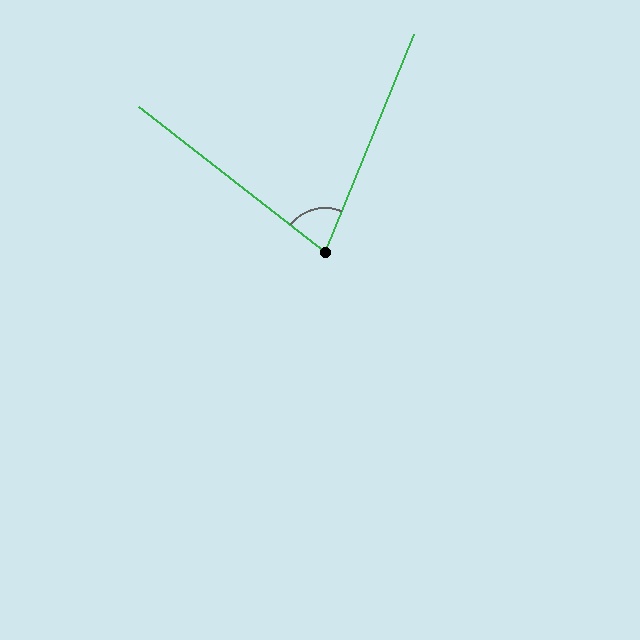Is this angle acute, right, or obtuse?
It is acute.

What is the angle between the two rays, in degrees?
Approximately 74 degrees.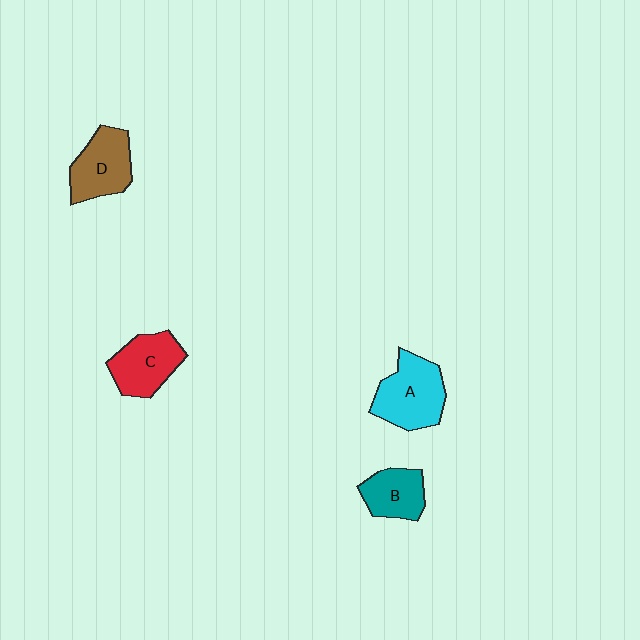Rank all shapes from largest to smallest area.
From largest to smallest: A (cyan), D (brown), C (red), B (teal).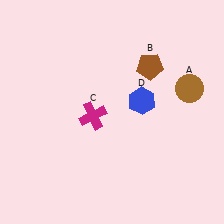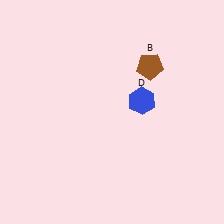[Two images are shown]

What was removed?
The magenta cross (C), the brown circle (A) were removed in Image 2.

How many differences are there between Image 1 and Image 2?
There are 2 differences between the two images.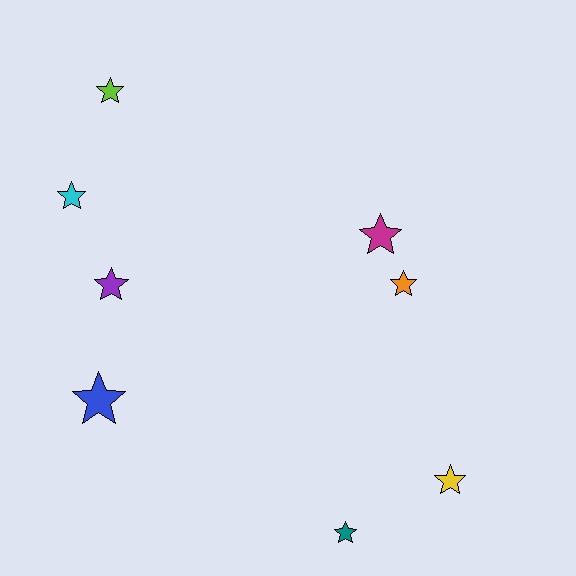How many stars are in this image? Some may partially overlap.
There are 8 stars.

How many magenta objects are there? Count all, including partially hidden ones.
There is 1 magenta object.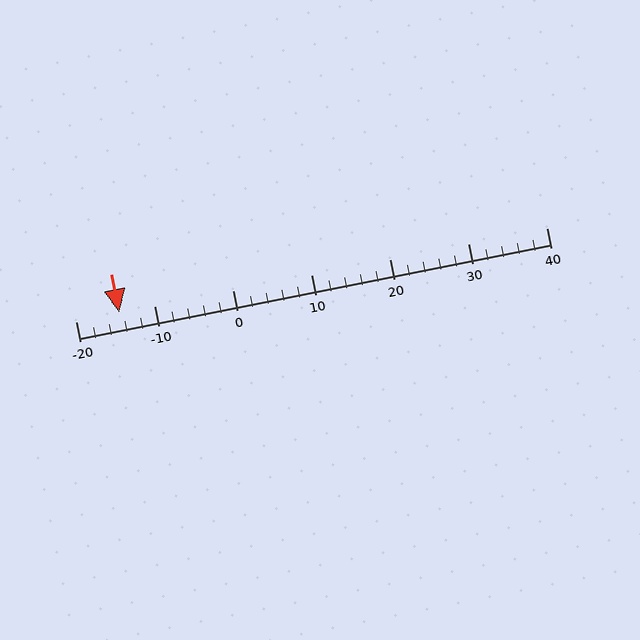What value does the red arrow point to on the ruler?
The red arrow points to approximately -14.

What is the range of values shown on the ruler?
The ruler shows values from -20 to 40.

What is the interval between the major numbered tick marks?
The major tick marks are spaced 10 units apart.